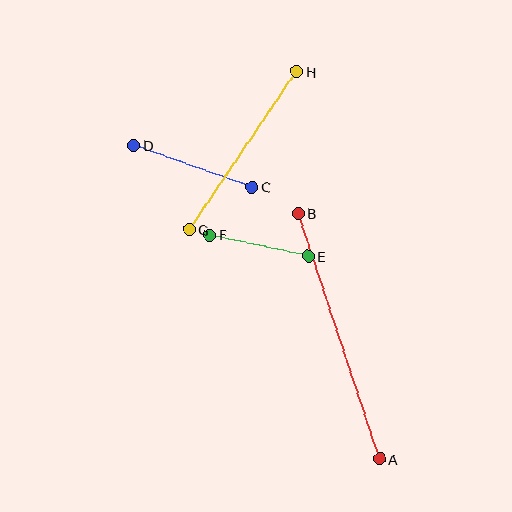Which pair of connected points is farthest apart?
Points A and B are farthest apart.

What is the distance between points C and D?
The distance is approximately 125 pixels.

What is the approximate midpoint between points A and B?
The midpoint is at approximately (339, 336) pixels.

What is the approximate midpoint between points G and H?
The midpoint is at approximately (243, 151) pixels.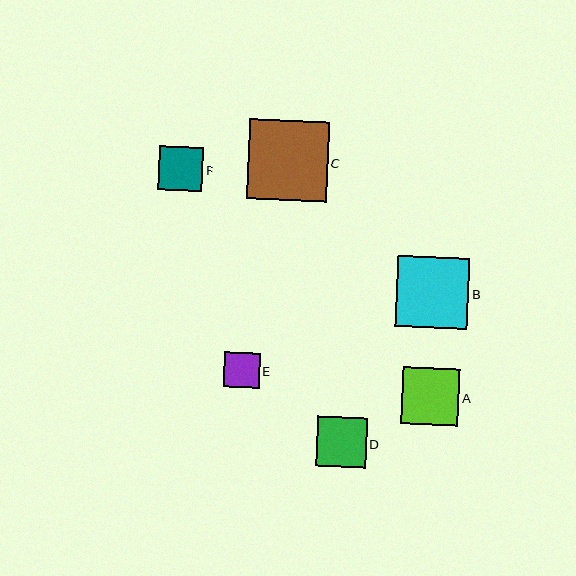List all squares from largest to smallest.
From largest to smallest: C, B, A, D, F, E.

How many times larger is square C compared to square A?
Square C is approximately 1.4 times the size of square A.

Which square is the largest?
Square C is the largest with a size of approximately 80 pixels.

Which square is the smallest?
Square E is the smallest with a size of approximately 36 pixels.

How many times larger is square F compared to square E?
Square F is approximately 1.2 times the size of square E.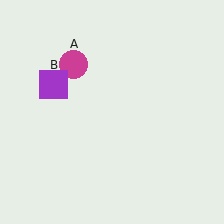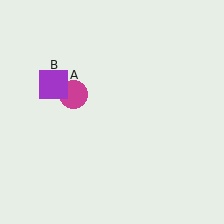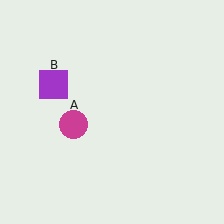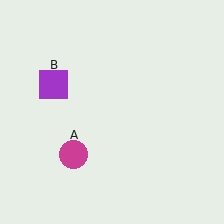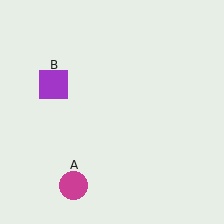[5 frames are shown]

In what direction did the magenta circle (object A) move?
The magenta circle (object A) moved down.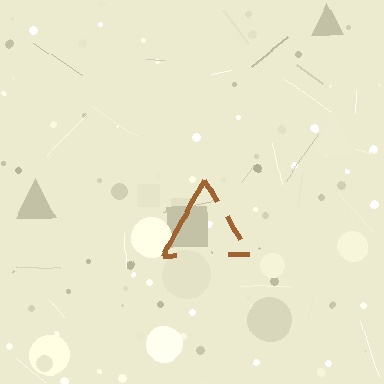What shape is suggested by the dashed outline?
The dashed outline suggests a triangle.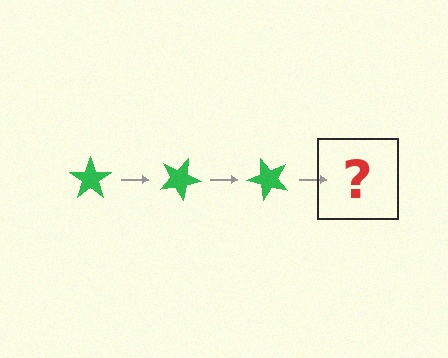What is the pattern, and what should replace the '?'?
The pattern is that the star rotates 25 degrees each step. The '?' should be a green star rotated 75 degrees.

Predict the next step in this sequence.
The next step is a green star rotated 75 degrees.